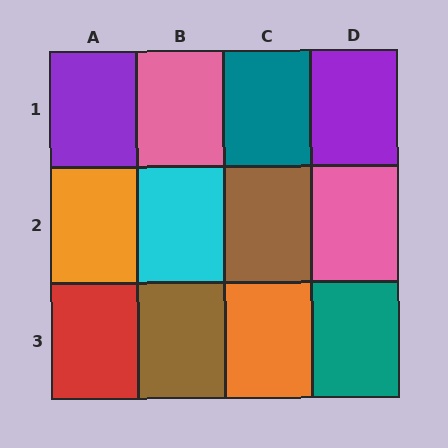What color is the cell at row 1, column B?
Pink.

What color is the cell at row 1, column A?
Purple.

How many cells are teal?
2 cells are teal.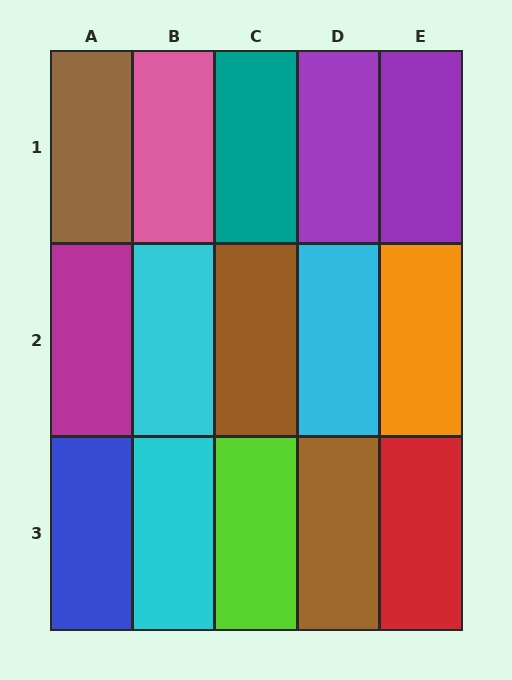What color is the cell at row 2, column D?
Cyan.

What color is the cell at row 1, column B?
Pink.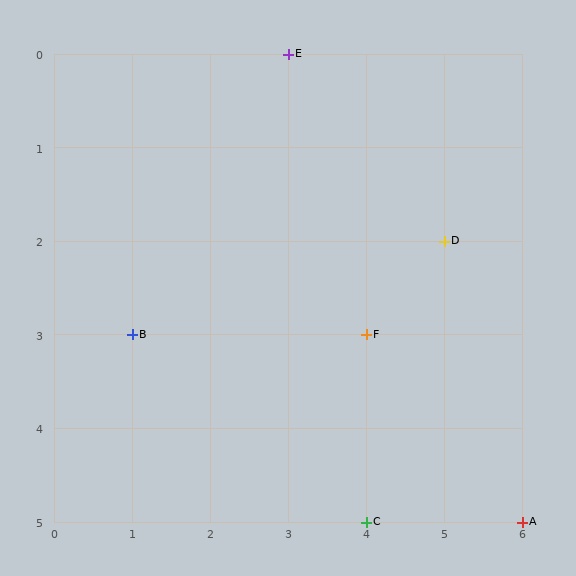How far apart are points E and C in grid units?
Points E and C are 1 column and 5 rows apart (about 5.1 grid units diagonally).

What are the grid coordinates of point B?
Point B is at grid coordinates (1, 3).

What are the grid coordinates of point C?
Point C is at grid coordinates (4, 5).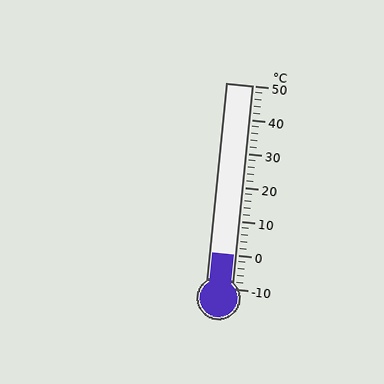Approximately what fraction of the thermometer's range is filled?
The thermometer is filled to approximately 15% of its range.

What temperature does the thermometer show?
The thermometer shows approximately 0°C.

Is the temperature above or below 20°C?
The temperature is below 20°C.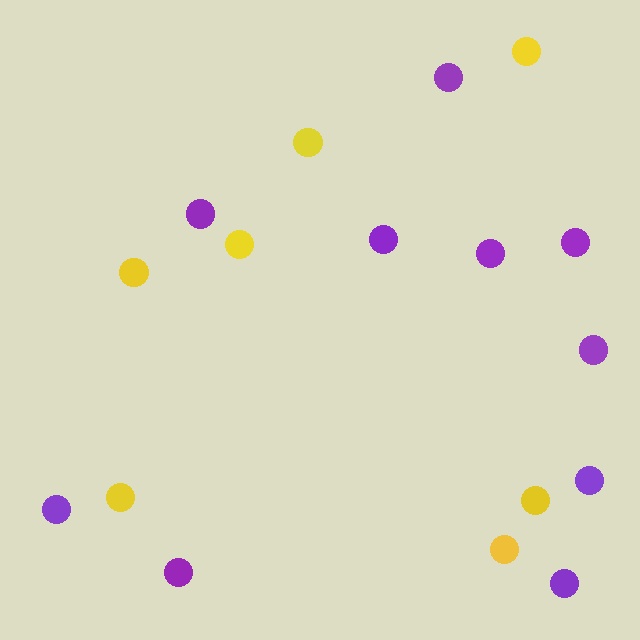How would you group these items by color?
There are 2 groups: one group of purple circles (10) and one group of yellow circles (7).